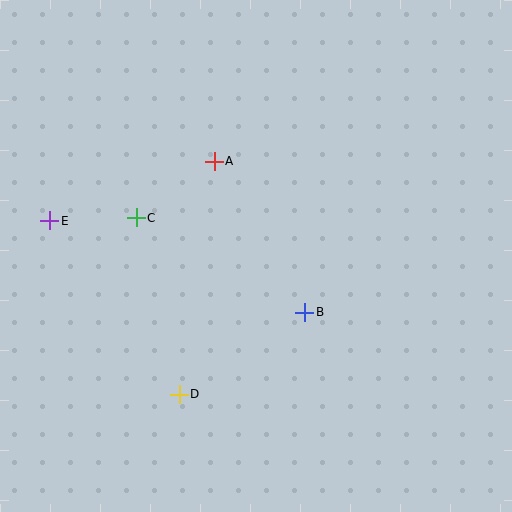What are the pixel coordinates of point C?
Point C is at (136, 218).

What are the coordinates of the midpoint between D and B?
The midpoint between D and B is at (242, 353).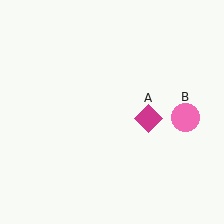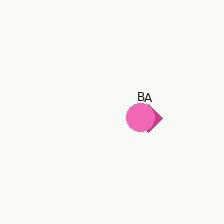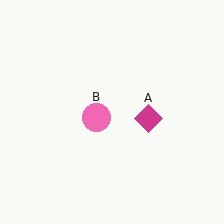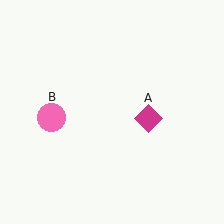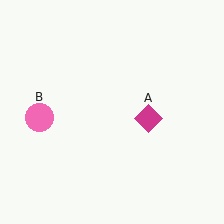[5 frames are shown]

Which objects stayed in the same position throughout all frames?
Magenta diamond (object A) remained stationary.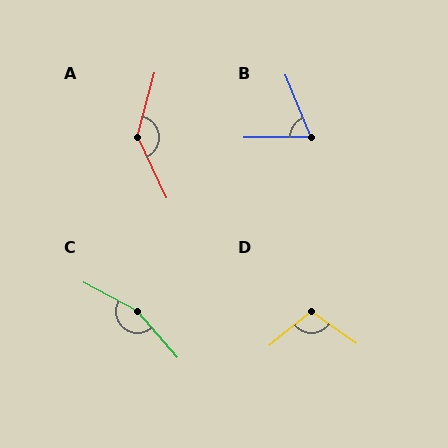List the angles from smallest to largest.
B (68°), D (105°), A (139°), C (159°).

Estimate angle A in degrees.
Approximately 139 degrees.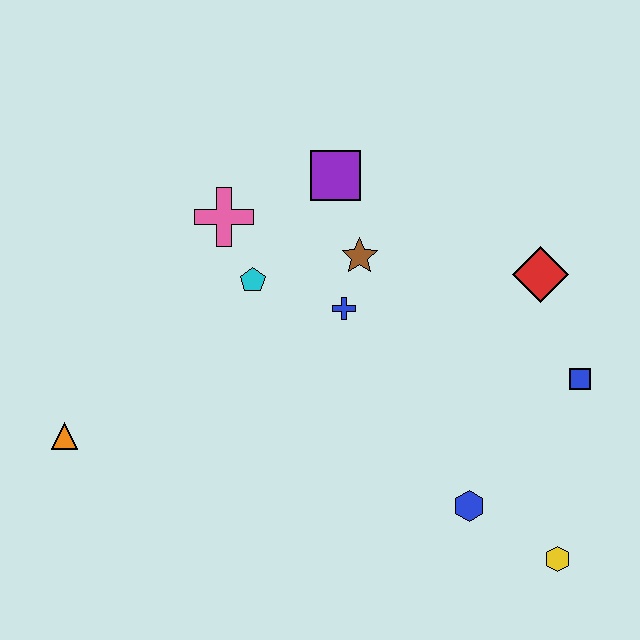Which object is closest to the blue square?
The red diamond is closest to the blue square.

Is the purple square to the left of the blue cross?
Yes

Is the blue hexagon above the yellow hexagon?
Yes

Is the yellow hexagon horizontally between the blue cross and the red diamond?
No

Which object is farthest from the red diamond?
The orange triangle is farthest from the red diamond.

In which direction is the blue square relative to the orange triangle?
The blue square is to the right of the orange triangle.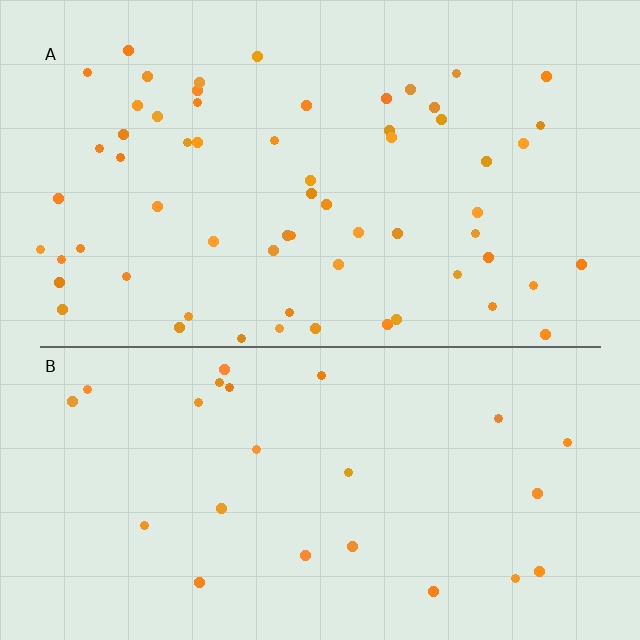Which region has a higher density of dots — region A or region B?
A (the top).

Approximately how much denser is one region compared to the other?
Approximately 2.5× — region A over region B.